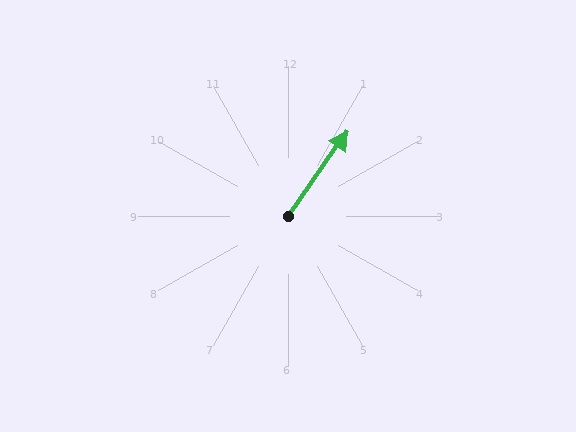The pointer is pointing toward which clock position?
Roughly 1 o'clock.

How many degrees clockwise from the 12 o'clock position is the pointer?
Approximately 35 degrees.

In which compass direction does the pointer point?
Northeast.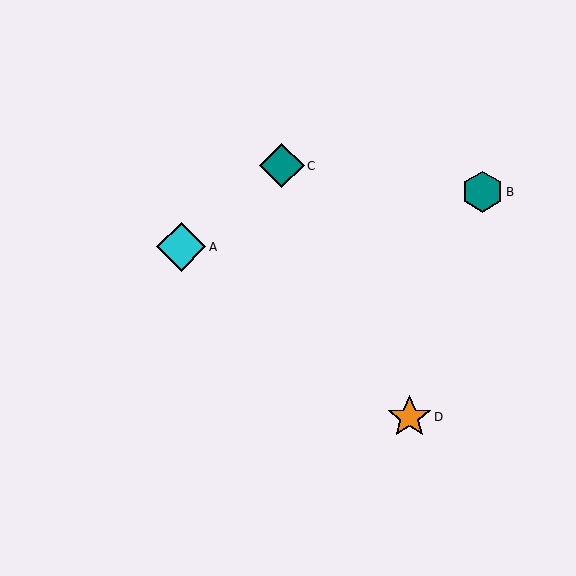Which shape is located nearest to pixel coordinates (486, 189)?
The teal hexagon (labeled B) at (482, 192) is nearest to that location.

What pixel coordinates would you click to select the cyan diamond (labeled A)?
Click at (181, 247) to select the cyan diamond A.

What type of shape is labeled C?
Shape C is a teal diamond.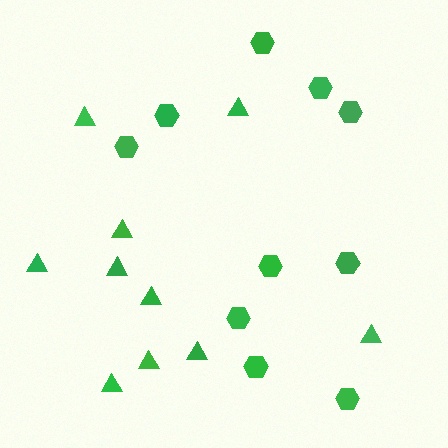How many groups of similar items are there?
There are 2 groups: one group of triangles (10) and one group of hexagons (10).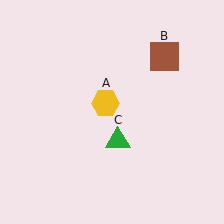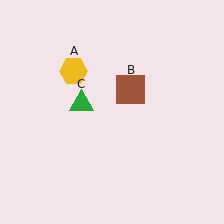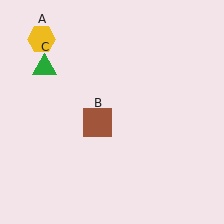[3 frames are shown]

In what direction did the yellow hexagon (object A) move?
The yellow hexagon (object A) moved up and to the left.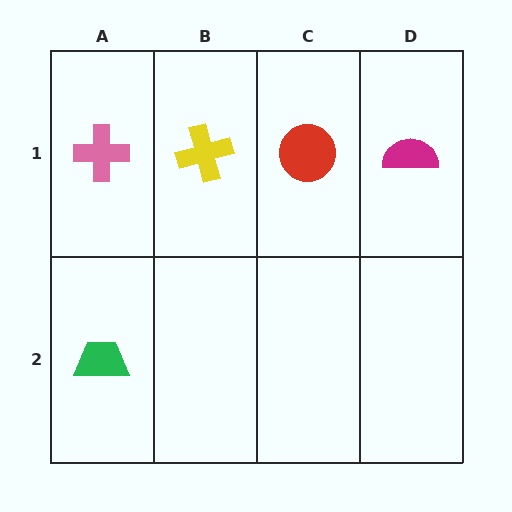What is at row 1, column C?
A red circle.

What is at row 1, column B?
A yellow cross.